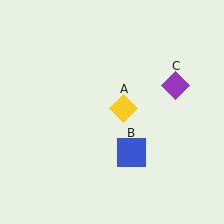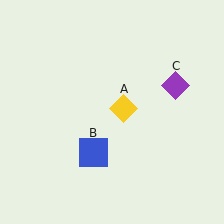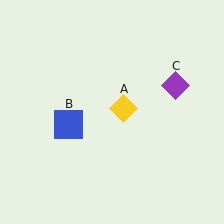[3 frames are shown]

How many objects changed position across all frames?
1 object changed position: blue square (object B).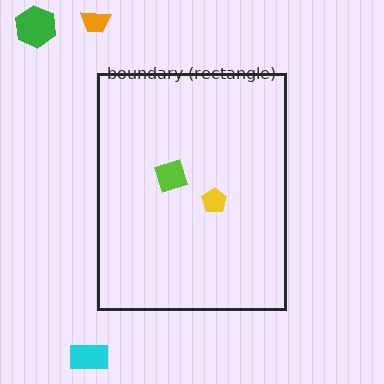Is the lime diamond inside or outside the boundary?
Inside.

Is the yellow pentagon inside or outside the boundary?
Inside.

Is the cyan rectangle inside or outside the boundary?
Outside.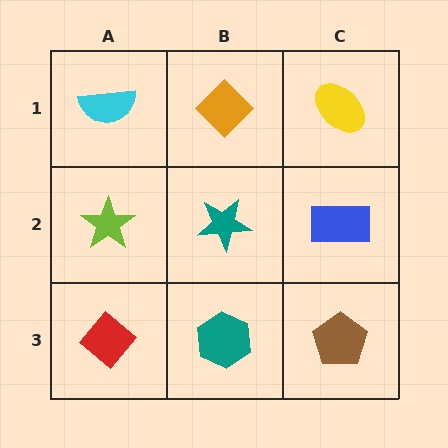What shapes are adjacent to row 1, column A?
A lime star (row 2, column A), an orange diamond (row 1, column B).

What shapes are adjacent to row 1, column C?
A blue rectangle (row 2, column C), an orange diamond (row 1, column B).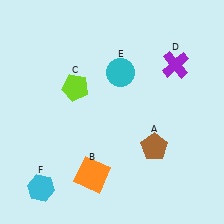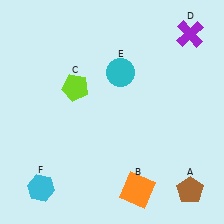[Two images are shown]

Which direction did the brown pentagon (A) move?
The brown pentagon (A) moved down.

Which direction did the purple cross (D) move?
The purple cross (D) moved up.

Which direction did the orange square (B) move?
The orange square (B) moved right.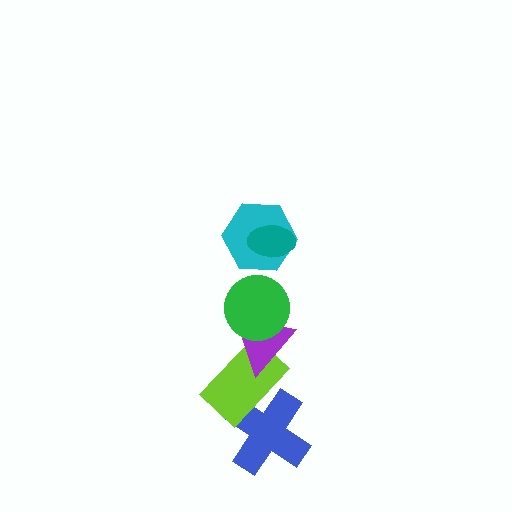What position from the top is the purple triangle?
The purple triangle is 4th from the top.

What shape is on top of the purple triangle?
The green circle is on top of the purple triangle.